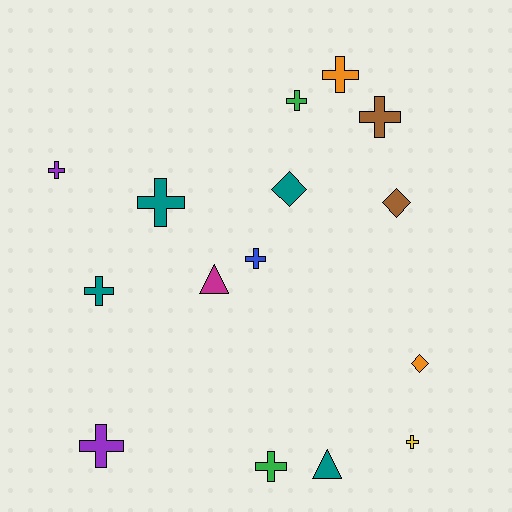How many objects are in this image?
There are 15 objects.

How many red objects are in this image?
There are no red objects.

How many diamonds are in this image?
There are 3 diamonds.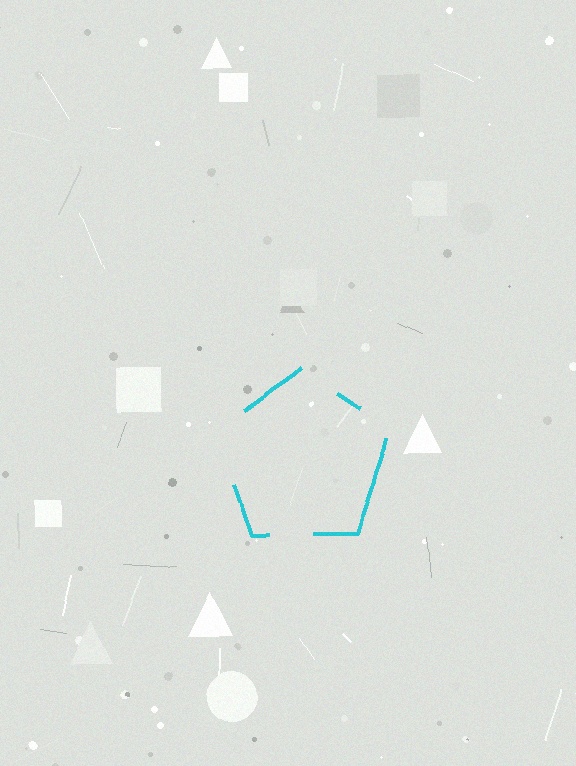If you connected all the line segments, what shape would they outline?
They would outline a pentagon.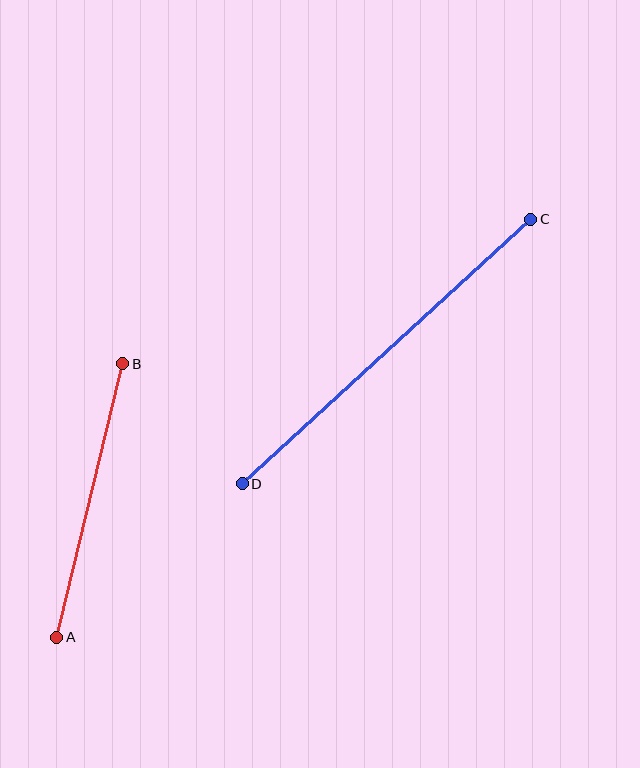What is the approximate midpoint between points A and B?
The midpoint is at approximately (90, 501) pixels.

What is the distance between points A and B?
The distance is approximately 281 pixels.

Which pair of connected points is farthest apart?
Points C and D are farthest apart.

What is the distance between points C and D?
The distance is approximately 391 pixels.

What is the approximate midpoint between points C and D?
The midpoint is at approximately (387, 352) pixels.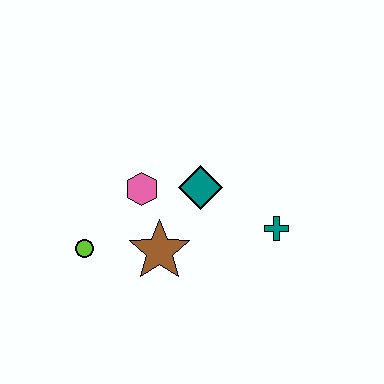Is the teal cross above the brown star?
Yes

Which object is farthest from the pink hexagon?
The teal cross is farthest from the pink hexagon.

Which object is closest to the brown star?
The pink hexagon is closest to the brown star.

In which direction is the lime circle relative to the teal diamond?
The lime circle is to the left of the teal diamond.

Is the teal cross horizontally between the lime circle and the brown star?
No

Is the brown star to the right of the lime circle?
Yes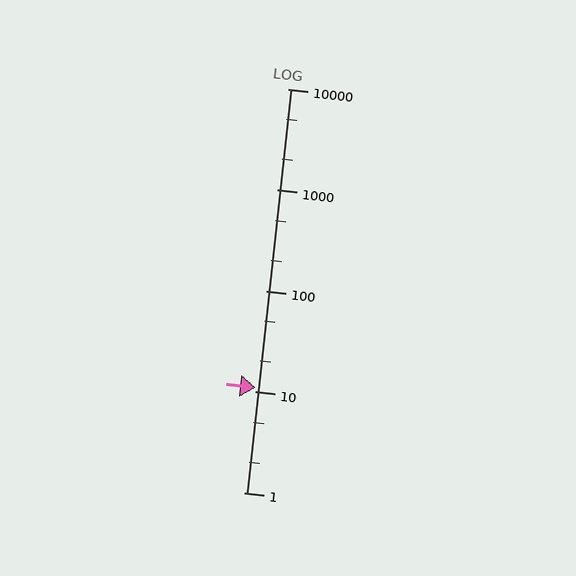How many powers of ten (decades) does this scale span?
The scale spans 4 decades, from 1 to 10000.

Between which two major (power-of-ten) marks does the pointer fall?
The pointer is between 10 and 100.